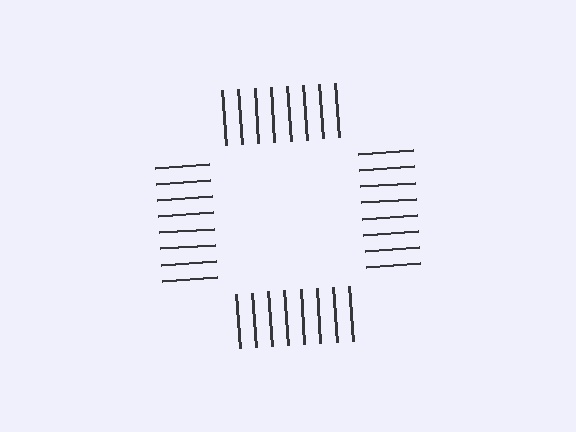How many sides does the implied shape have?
4 sides — the line-ends trace a square.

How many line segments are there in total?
32 — 8 along each of the 4 edges.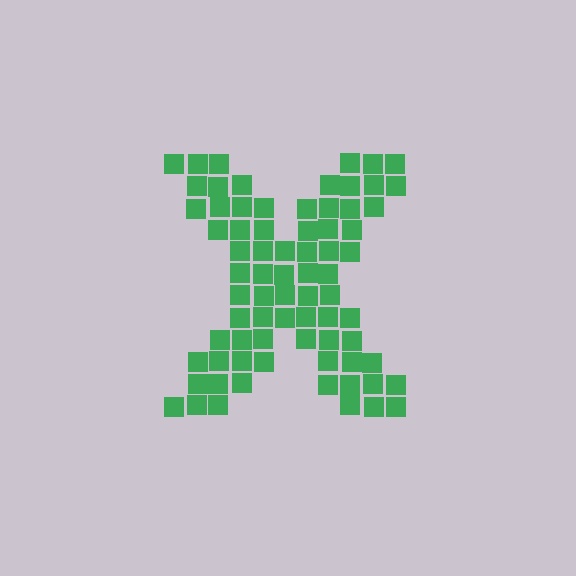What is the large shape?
The large shape is the letter X.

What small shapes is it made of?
It is made of small squares.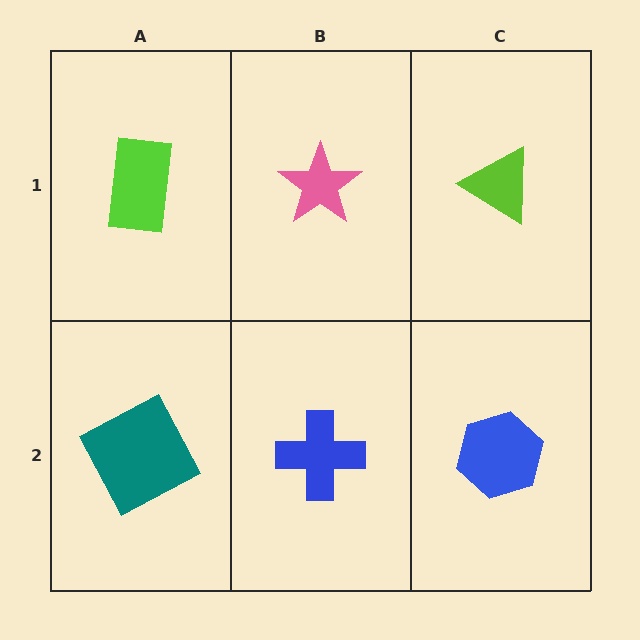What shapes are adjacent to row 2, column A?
A lime rectangle (row 1, column A), a blue cross (row 2, column B).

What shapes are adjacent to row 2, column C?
A lime triangle (row 1, column C), a blue cross (row 2, column B).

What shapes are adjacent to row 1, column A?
A teal square (row 2, column A), a pink star (row 1, column B).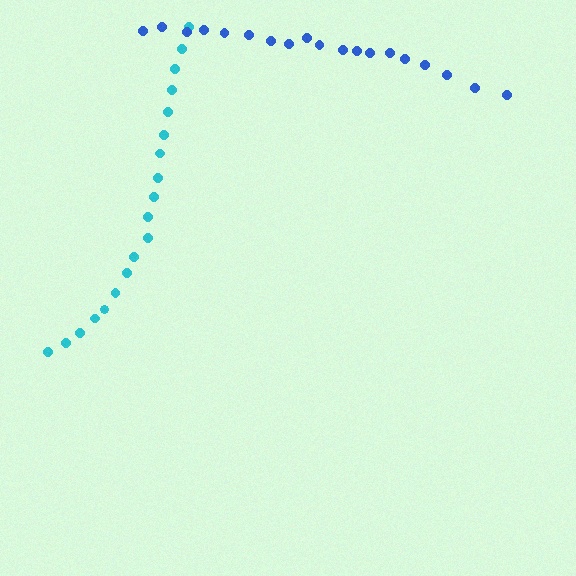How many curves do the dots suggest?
There are 2 distinct paths.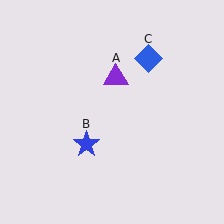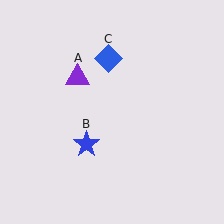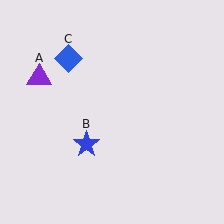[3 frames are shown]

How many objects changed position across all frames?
2 objects changed position: purple triangle (object A), blue diamond (object C).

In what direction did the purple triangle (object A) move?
The purple triangle (object A) moved left.